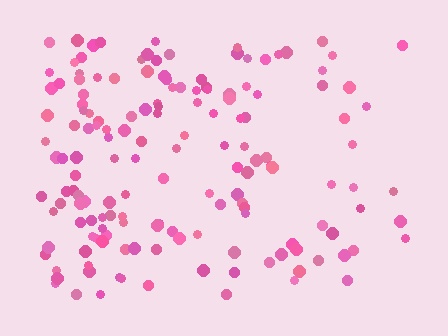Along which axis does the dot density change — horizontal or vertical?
Horizontal.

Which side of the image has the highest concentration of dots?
The left.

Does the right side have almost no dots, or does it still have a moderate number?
Still a moderate number, just noticeably fewer than the left.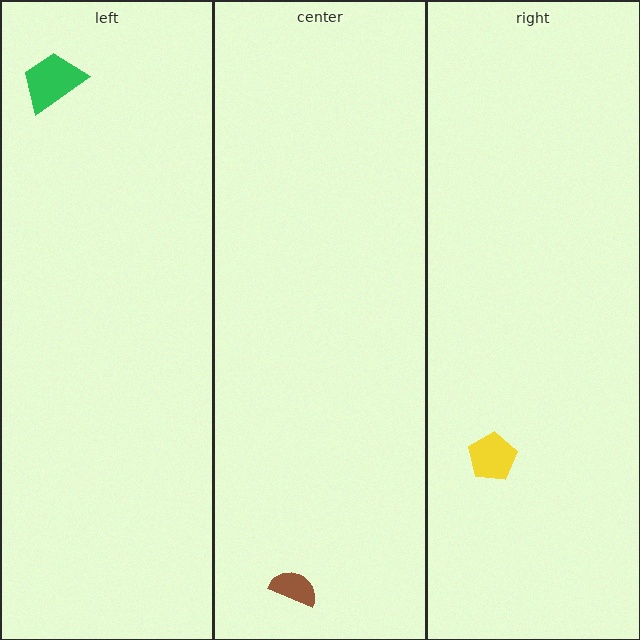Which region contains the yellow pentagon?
The right region.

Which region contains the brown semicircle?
The center region.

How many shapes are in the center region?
1.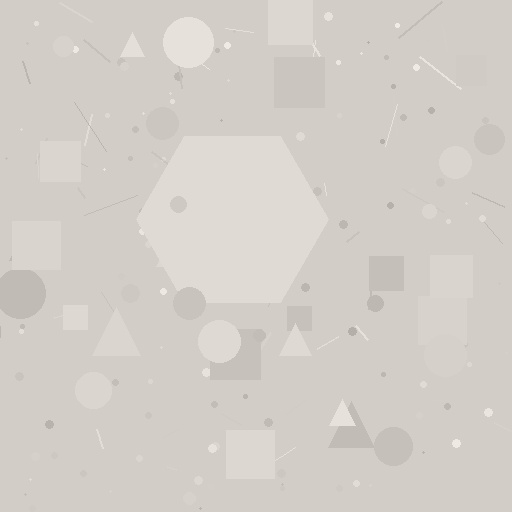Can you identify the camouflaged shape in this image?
The camouflaged shape is a hexagon.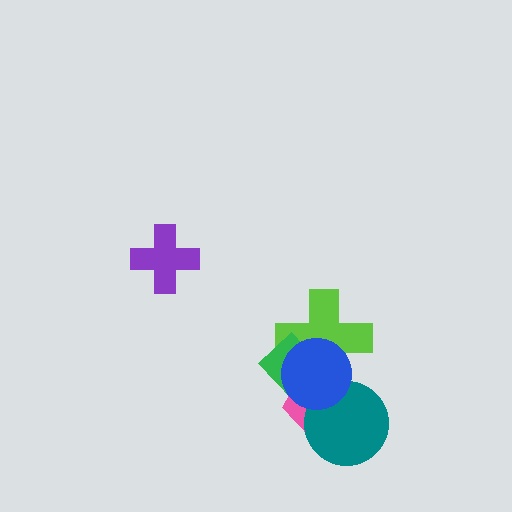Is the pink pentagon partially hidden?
Yes, it is partially covered by another shape.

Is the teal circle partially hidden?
Yes, it is partially covered by another shape.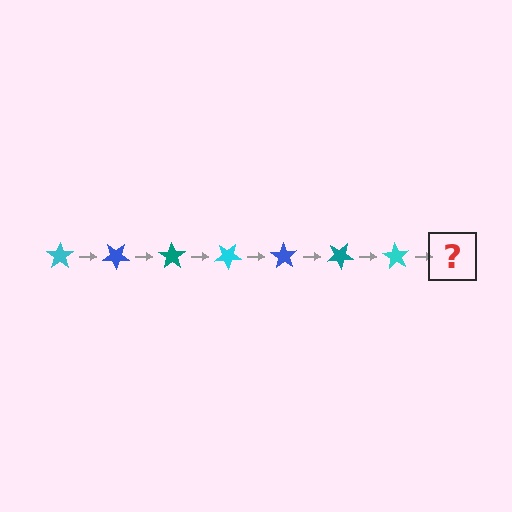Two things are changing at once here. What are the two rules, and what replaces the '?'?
The two rules are that it rotates 35 degrees each step and the color cycles through cyan, blue, and teal. The '?' should be a blue star, rotated 245 degrees from the start.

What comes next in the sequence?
The next element should be a blue star, rotated 245 degrees from the start.